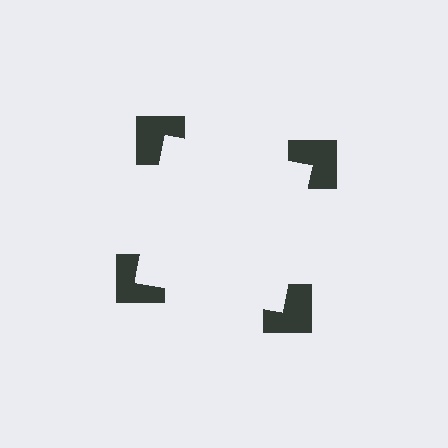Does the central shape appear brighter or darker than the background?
It typically appears slightly brighter than the background, even though no actual brightness change is drawn.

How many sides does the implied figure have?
4 sides.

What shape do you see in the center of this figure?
An illusory square — its edges are inferred from the aligned wedge cuts in the notched squares, not physically drawn.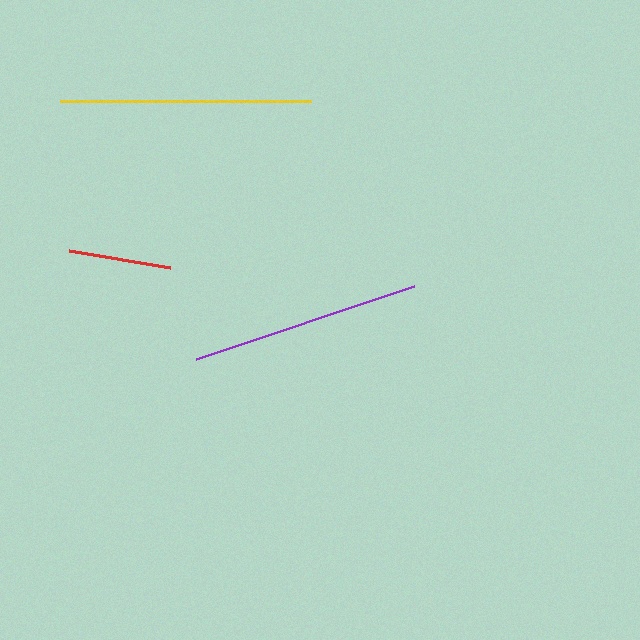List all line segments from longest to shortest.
From longest to shortest: yellow, purple, red.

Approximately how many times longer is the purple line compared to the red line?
The purple line is approximately 2.3 times the length of the red line.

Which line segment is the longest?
The yellow line is the longest at approximately 250 pixels.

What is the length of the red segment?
The red segment is approximately 102 pixels long.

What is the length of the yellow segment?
The yellow segment is approximately 250 pixels long.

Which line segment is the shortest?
The red line is the shortest at approximately 102 pixels.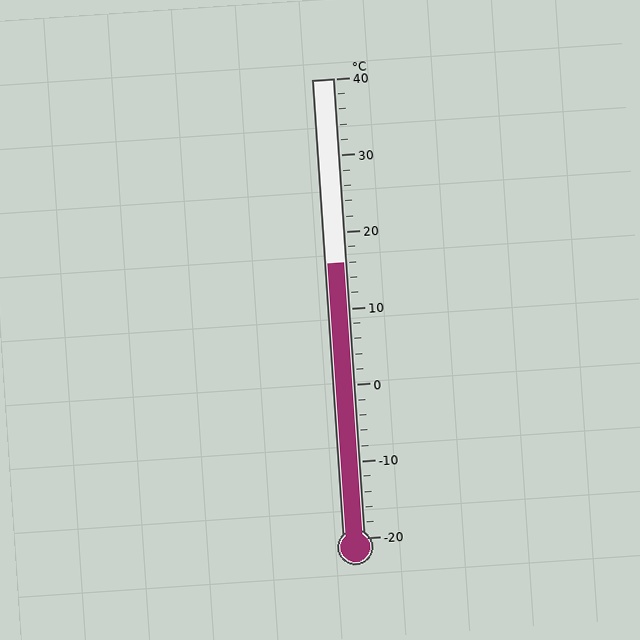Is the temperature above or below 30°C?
The temperature is below 30°C.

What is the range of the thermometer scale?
The thermometer scale ranges from -20°C to 40°C.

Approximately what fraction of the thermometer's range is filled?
The thermometer is filled to approximately 60% of its range.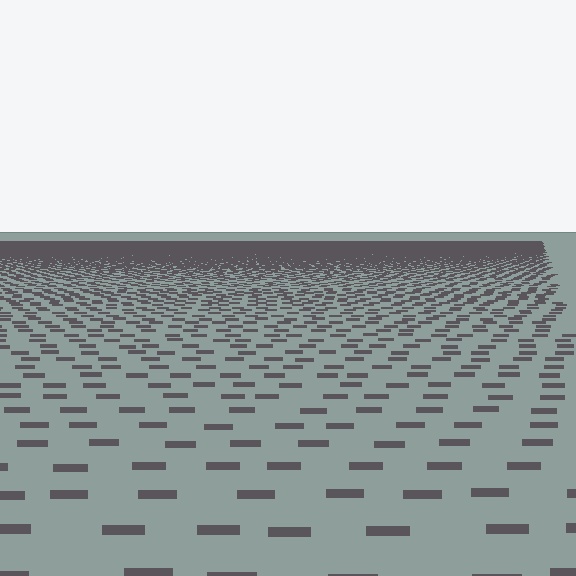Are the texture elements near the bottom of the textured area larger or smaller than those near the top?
Larger. Near the bottom, elements are closer to the viewer and appear at a bigger on-screen size.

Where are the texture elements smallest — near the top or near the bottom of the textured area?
Near the top.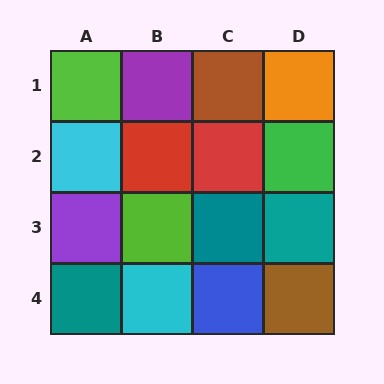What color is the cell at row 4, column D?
Brown.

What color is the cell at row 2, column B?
Red.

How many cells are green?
1 cell is green.